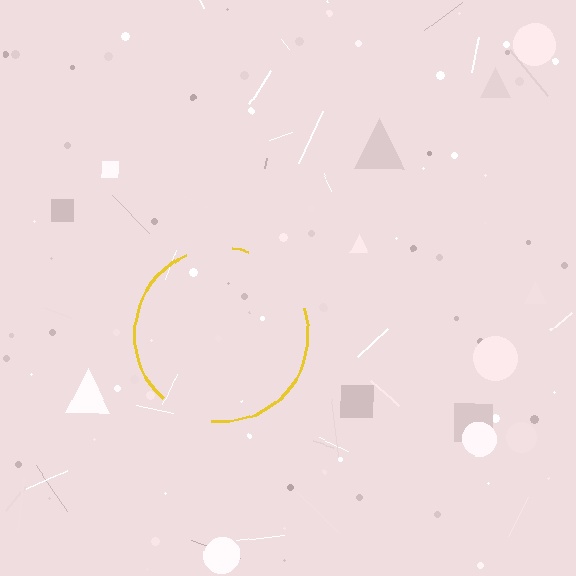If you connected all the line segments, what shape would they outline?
They would outline a circle.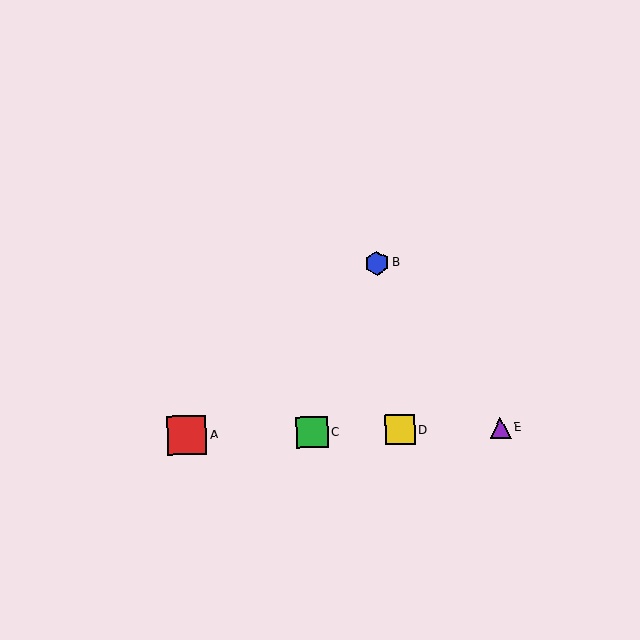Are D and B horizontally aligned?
No, D is at y≈430 and B is at y≈263.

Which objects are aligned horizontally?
Objects A, C, D, E are aligned horizontally.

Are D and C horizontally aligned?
Yes, both are at y≈430.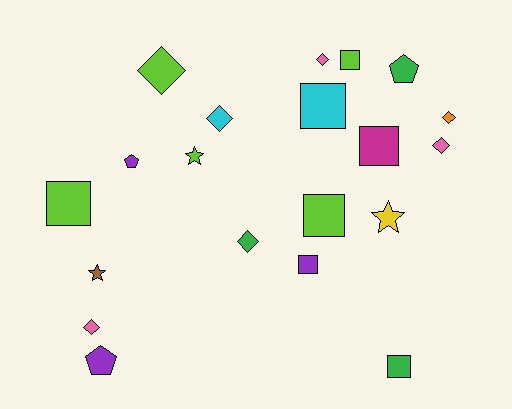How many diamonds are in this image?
There are 7 diamonds.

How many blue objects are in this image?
There are no blue objects.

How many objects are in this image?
There are 20 objects.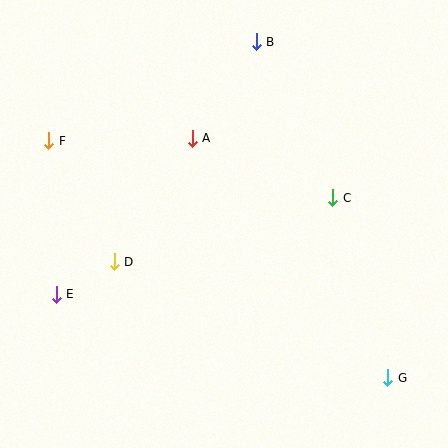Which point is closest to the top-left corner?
Point F is closest to the top-left corner.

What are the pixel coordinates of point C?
Point C is at (333, 198).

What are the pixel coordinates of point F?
Point F is at (49, 141).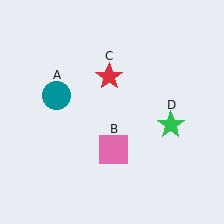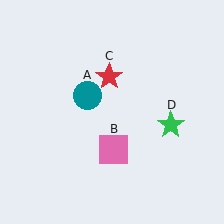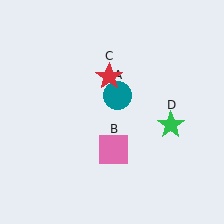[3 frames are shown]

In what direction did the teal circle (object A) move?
The teal circle (object A) moved right.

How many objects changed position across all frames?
1 object changed position: teal circle (object A).